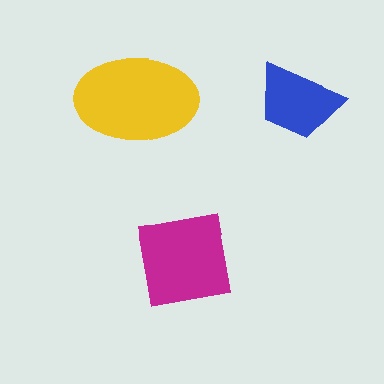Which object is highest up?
The yellow ellipse is topmost.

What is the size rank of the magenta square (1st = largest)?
2nd.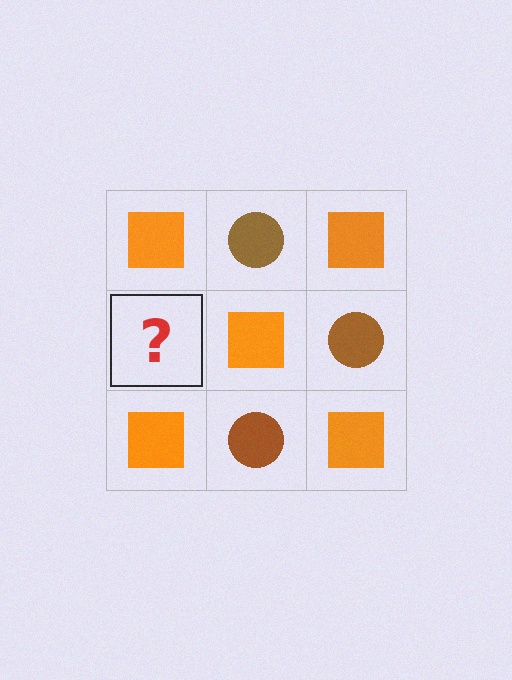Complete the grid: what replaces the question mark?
The question mark should be replaced with a brown circle.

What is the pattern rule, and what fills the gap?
The rule is that it alternates orange square and brown circle in a checkerboard pattern. The gap should be filled with a brown circle.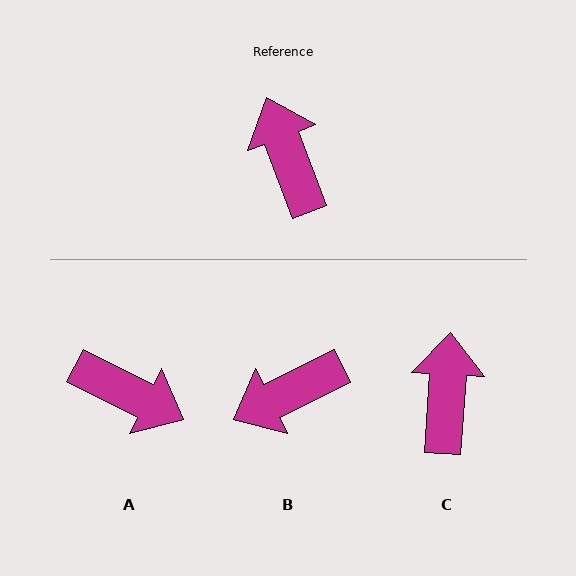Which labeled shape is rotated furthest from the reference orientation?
A, about 137 degrees away.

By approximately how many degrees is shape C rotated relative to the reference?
Approximately 25 degrees clockwise.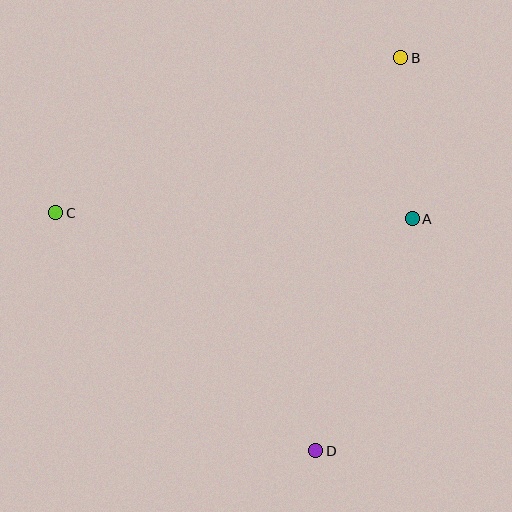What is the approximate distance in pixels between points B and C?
The distance between B and C is approximately 378 pixels.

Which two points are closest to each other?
Points A and B are closest to each other.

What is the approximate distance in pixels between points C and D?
The distance between C and D is approximately 352 pixels.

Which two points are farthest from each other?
Points B and D are farthest from each other.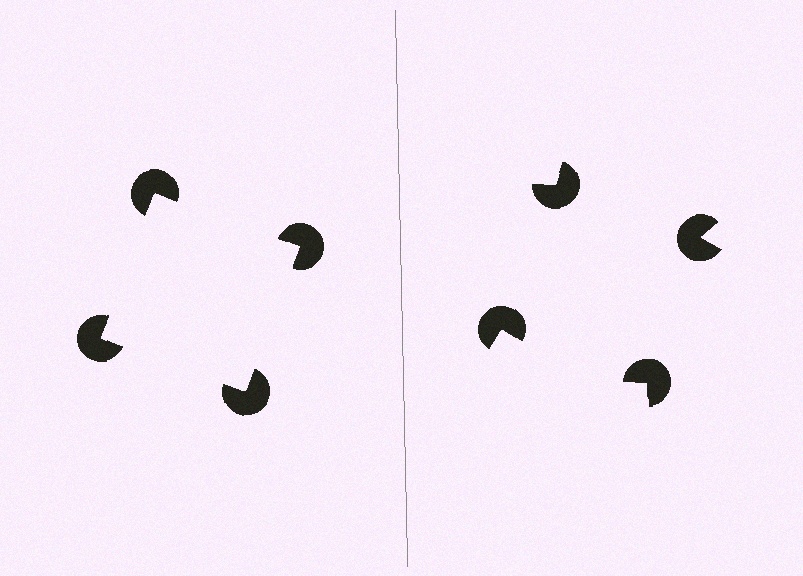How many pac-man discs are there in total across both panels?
8 — 4 on each side.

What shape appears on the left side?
An illusory square.